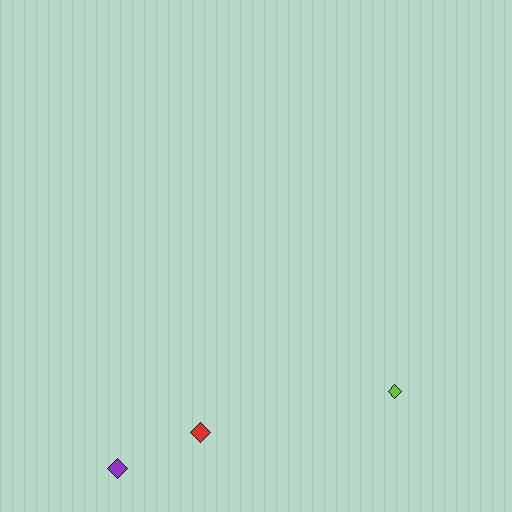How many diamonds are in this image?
There are 3 diamonds.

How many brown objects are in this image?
There are no brown objects.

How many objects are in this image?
There are 3 objects.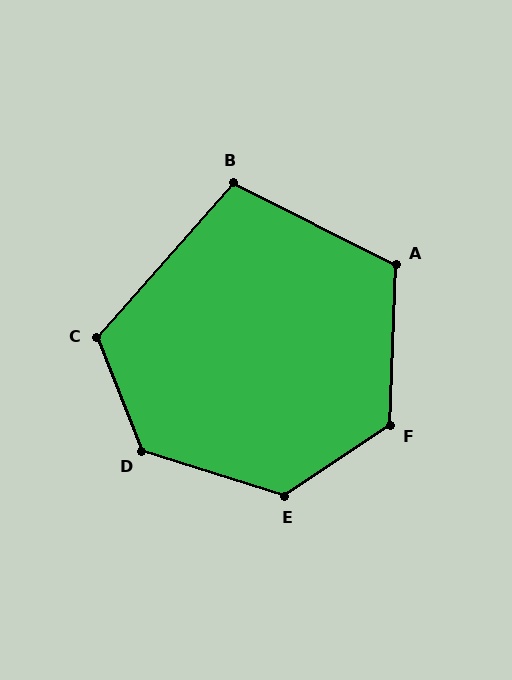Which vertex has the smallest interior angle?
B, at approximately 105 degrees.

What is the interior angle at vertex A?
Approximately 115 degrees (obtuse).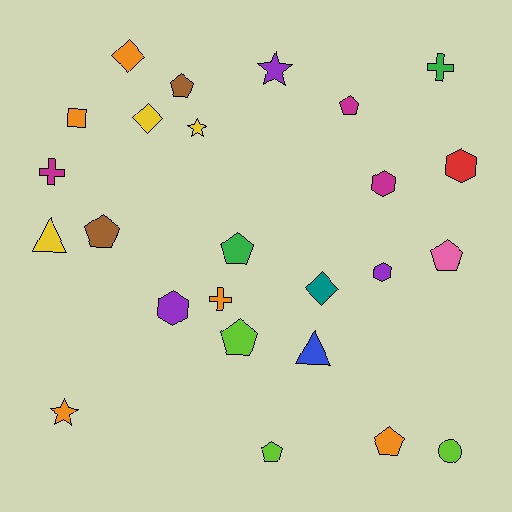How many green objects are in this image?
There are 2 green objects.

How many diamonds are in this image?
There are 3 diamonds.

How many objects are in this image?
There are 25 objects.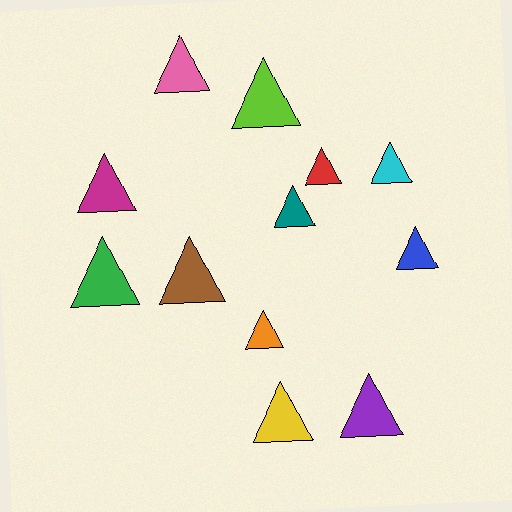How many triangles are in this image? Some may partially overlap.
There are 12 triangles.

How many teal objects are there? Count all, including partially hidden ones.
There is 1 teal object.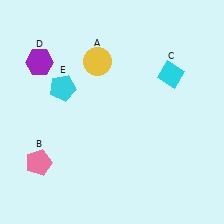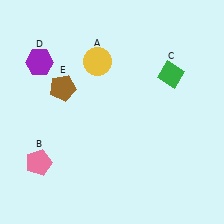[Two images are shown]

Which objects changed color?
C changed from cyan to green. E changed from cyan to brown.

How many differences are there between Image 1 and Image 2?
There are 2 differences between the two images.